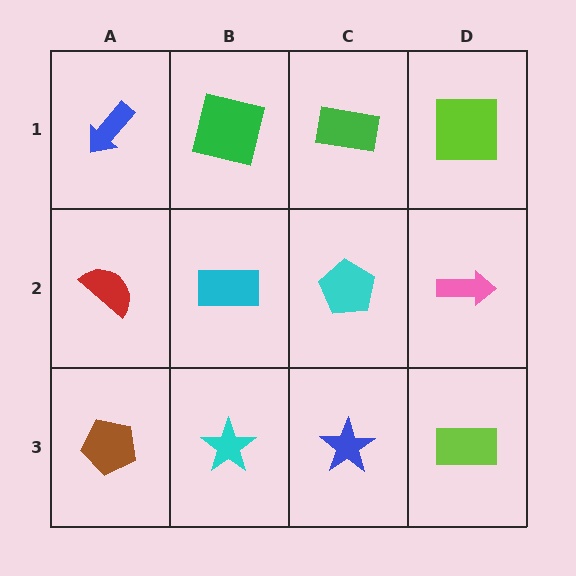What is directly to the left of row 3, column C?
A cyan star.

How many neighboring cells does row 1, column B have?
3.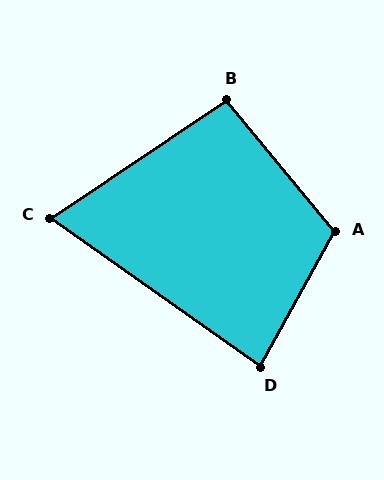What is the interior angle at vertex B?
Approximately 96 degrees (obtuse).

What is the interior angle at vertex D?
Approximately 84 degrees (acute).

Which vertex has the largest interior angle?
A, at approximately 111 degrees.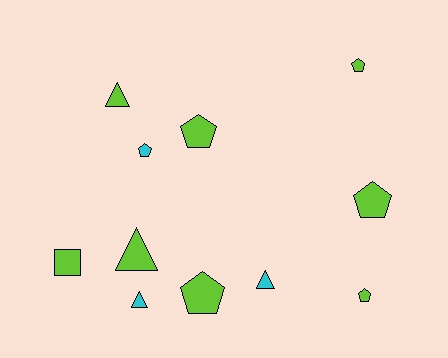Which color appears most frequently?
Lime, with 8 objects.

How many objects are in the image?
There are 11 objects.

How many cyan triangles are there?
There are 2 cyan triangles.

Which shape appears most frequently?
Pentagon, with 6 objects.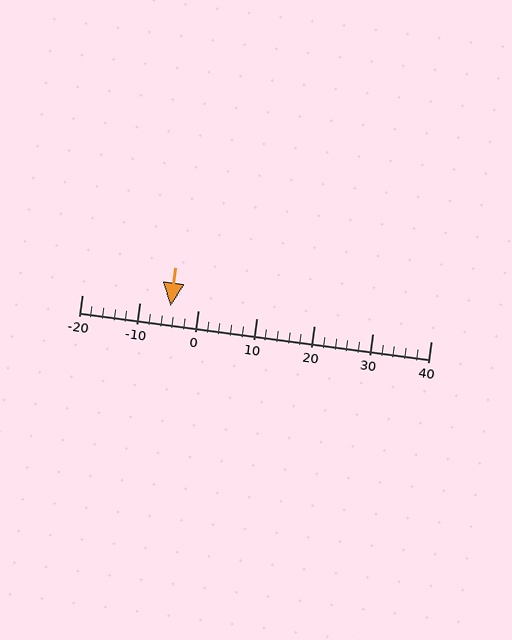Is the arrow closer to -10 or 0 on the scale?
The arrow is closer to 0.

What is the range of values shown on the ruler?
The ruler shows values from -20 to 40.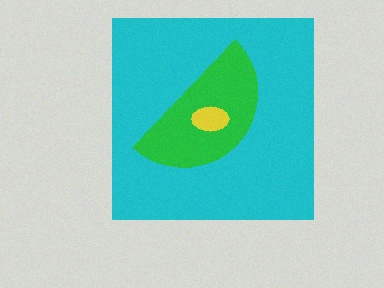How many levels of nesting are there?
3.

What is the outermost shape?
The cyan square.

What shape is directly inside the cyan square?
The green semicircle.